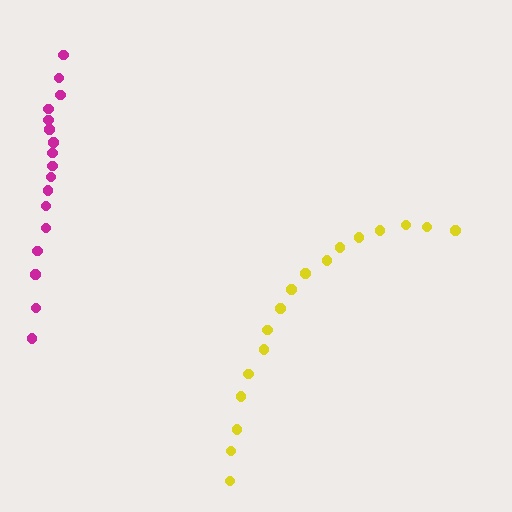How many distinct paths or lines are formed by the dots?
There are 2 distinct paths.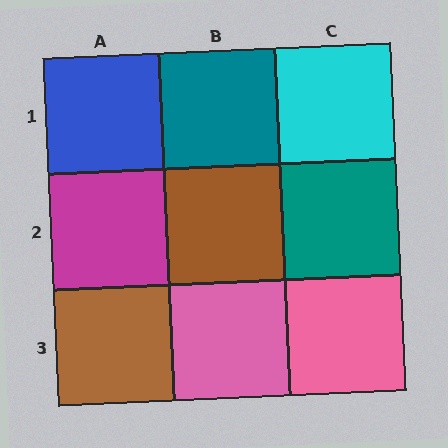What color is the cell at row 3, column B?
Pink.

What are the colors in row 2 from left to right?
Magenta, brown, teal.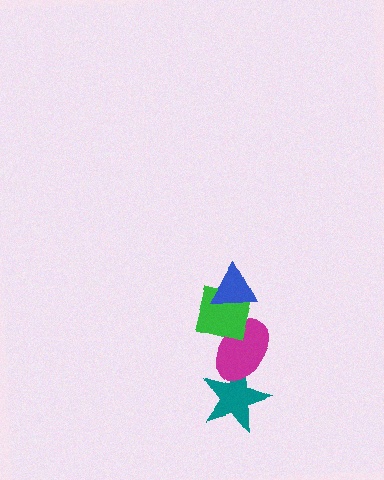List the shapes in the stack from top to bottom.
From top to bottom: the blue triangle, the green square, the magenta ellipse, the teal star.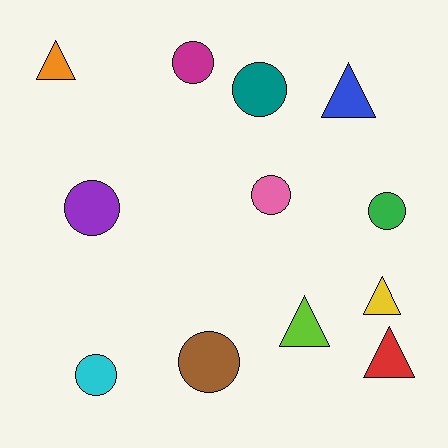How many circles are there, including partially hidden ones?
There are 7 circles.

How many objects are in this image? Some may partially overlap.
There are 12 objects.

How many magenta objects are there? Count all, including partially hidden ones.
There is 1 magenta object.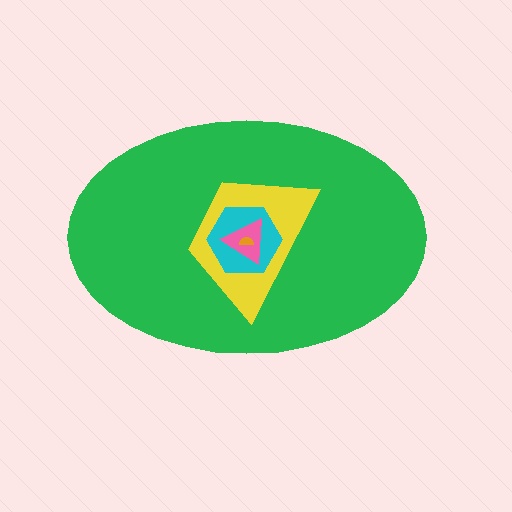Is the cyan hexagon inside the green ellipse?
Yes.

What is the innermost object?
The orange semicircle.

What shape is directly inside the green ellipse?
The yellow trapezoid.